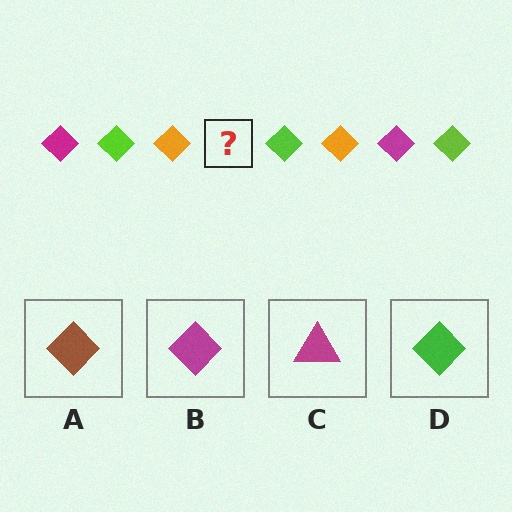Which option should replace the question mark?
Option B.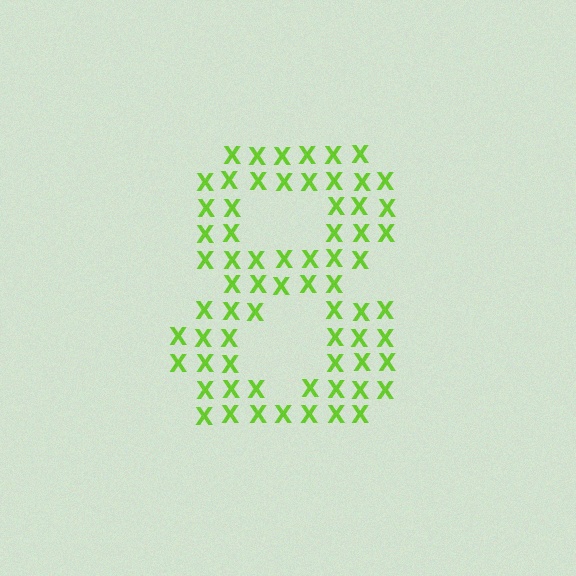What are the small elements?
The small elements are letter X's.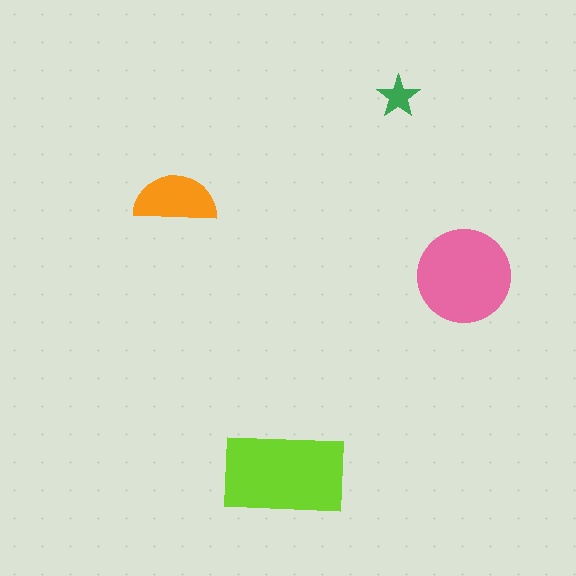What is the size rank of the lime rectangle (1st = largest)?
1st.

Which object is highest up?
The green star is topmost.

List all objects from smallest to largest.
The green star, the orange semicircle, the pink circle, the lime rectangle.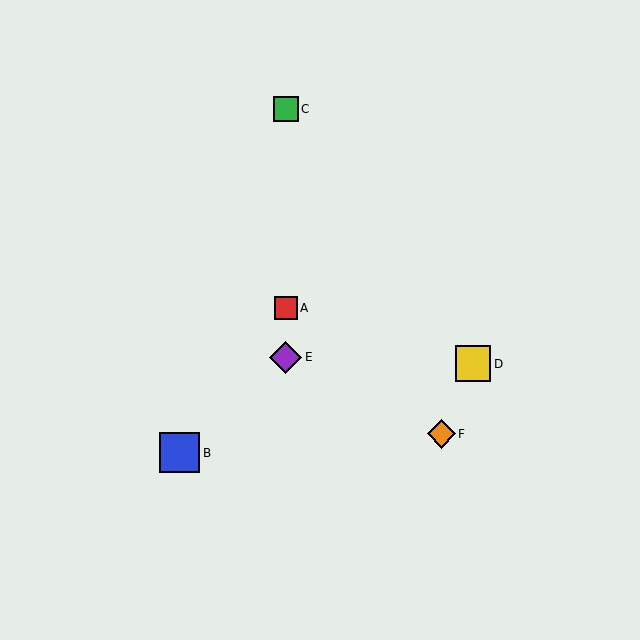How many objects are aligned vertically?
3 objects (A, C, E) are aligned vertically.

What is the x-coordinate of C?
Object C is at x≈286.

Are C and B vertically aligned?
No, C is at x≈286 and B is at x≈179.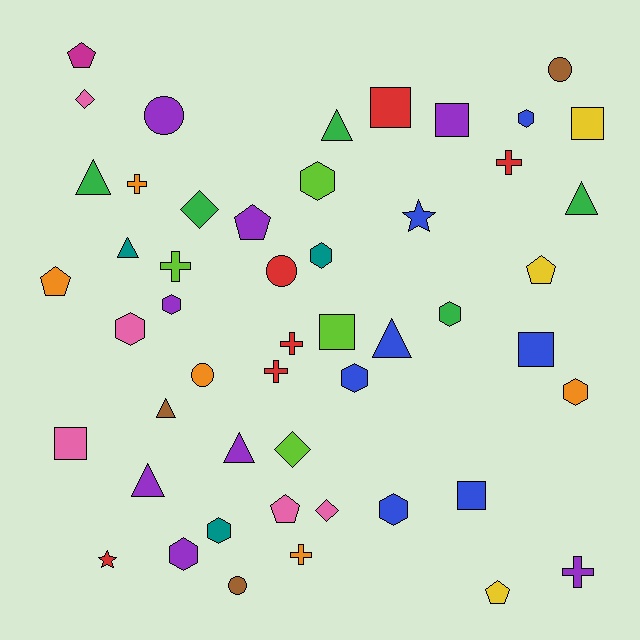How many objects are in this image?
There are 50 objects.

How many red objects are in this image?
There are 6 red objects.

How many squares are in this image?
There are 7 squares.